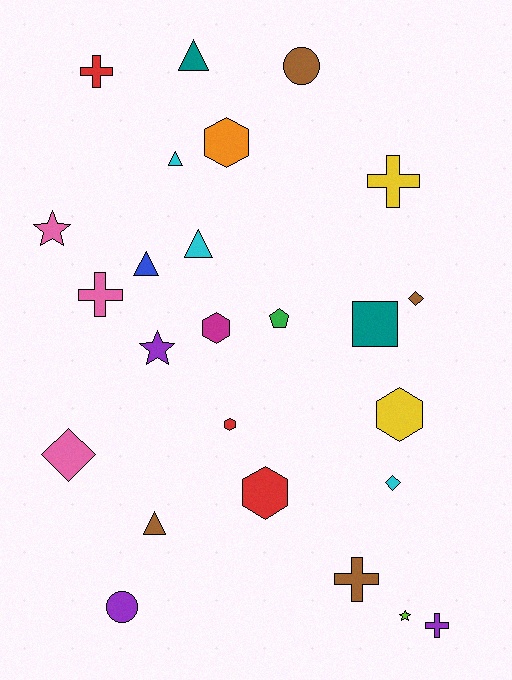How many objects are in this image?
There are 25 objects.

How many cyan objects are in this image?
There are 3 cyan objects.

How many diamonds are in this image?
There are 3 diamonds.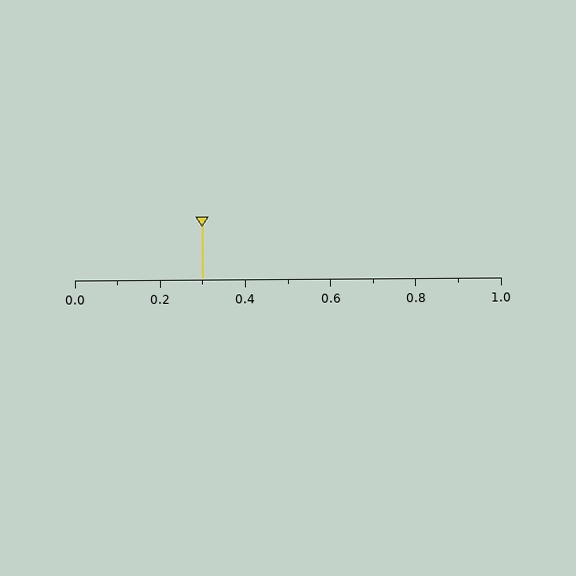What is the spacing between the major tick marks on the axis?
The major ticks are spaced 0.2 apart.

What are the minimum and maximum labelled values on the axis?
The axis runs from 0.0 to 1.0.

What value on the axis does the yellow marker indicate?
The marker indicates approximately 0.3.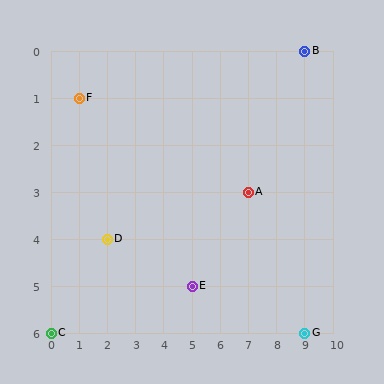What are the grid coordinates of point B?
Point B is at grid coordinates (9, 0).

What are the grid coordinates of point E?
Point E is at grid coordinates (5, 5).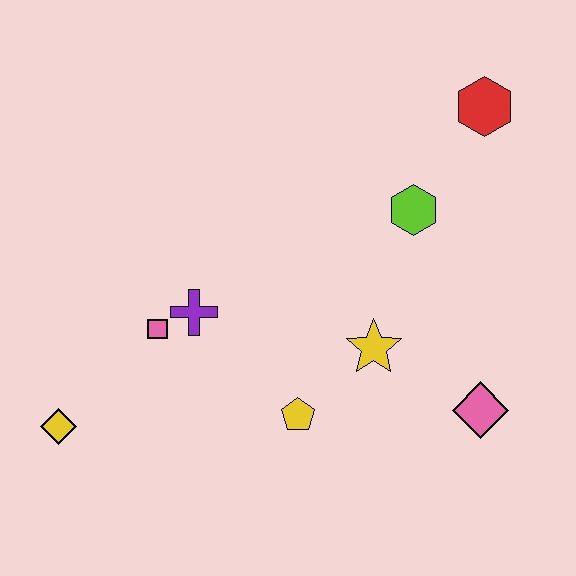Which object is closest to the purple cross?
The pink square is closest to the purple cross.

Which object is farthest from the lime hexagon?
The yellow diamond is farthest from the lime hexagon.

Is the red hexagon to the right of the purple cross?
Yes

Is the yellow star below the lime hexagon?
Yes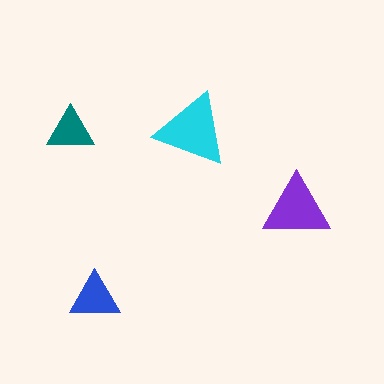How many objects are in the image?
There are 4 objects in the image.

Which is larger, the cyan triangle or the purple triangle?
The cyan one.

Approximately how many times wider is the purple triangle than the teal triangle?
About 1.5 times wider.